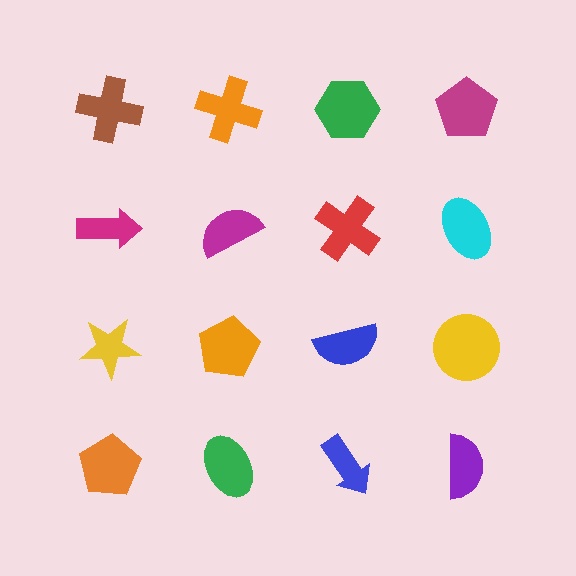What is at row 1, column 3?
A green hexagon.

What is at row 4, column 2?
A green ellipse.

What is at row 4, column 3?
A blue arrow.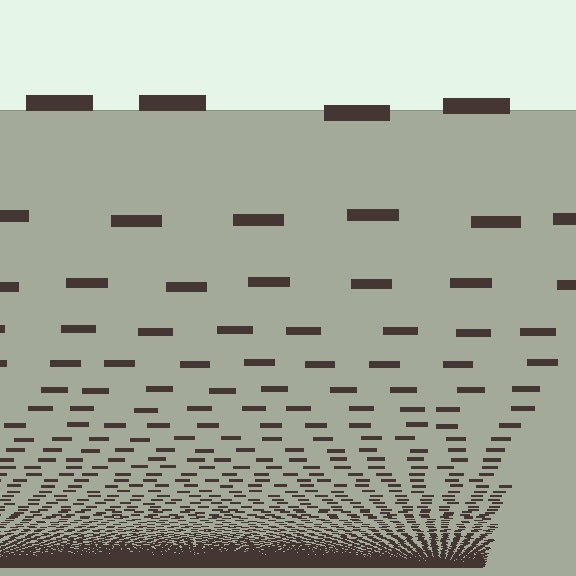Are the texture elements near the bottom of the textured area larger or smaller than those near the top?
Smaller. The gradient is inverted — elements near the bottom are smaller and denser.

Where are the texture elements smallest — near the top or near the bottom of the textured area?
Near the bottom.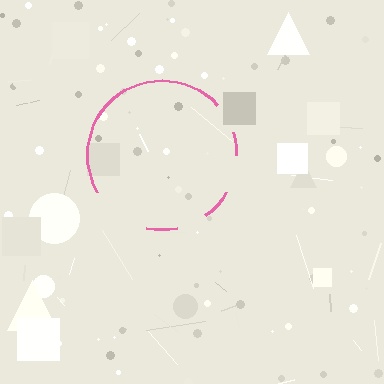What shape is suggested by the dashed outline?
The dashed outline suggests a circle.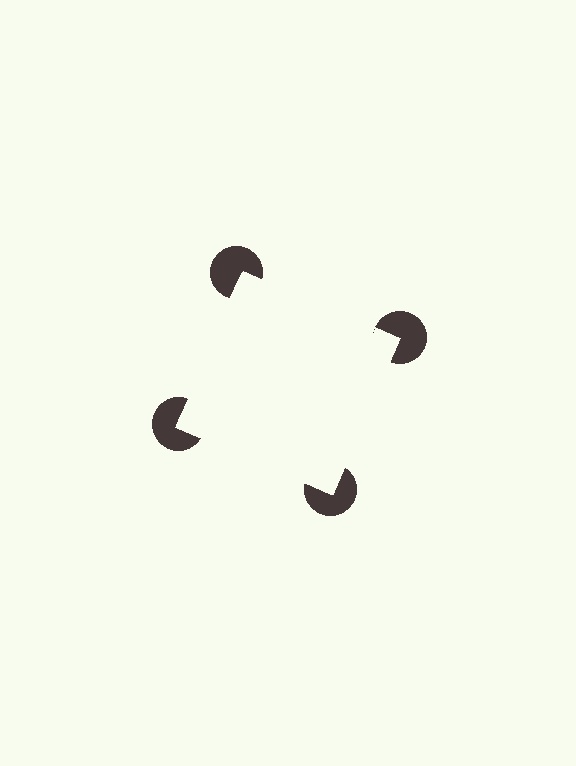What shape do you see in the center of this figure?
An illusory square — its edges are inferred from the aligned wedge cuts in the pac-man discs, not physically drawn.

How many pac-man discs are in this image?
There are 4 — one at each vertex of the illusory square.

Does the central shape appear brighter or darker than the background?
It typically appears slightly brighter than the background, even though no actual brightness change is drawn.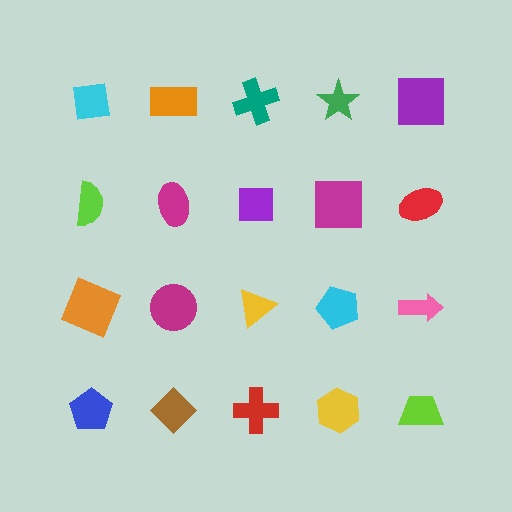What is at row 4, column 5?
A lime trapezoid.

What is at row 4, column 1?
A blue pentagon.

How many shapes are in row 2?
5 shapes.